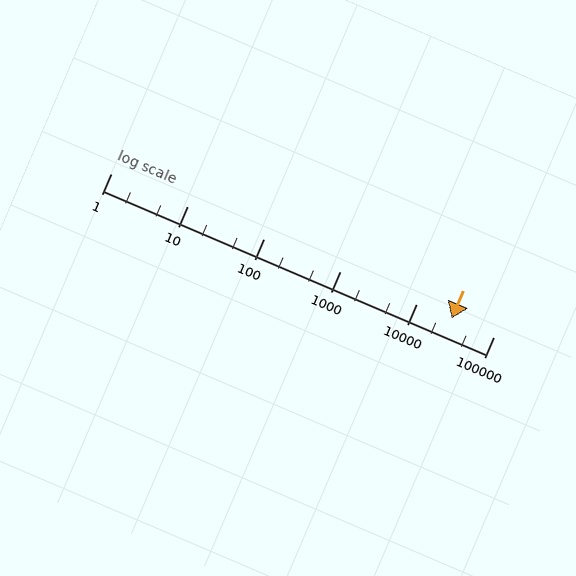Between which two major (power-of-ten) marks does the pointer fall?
The pointer is between 10000 and 100000.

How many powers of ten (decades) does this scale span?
The scale spans 5 decades, from 1 to 100000.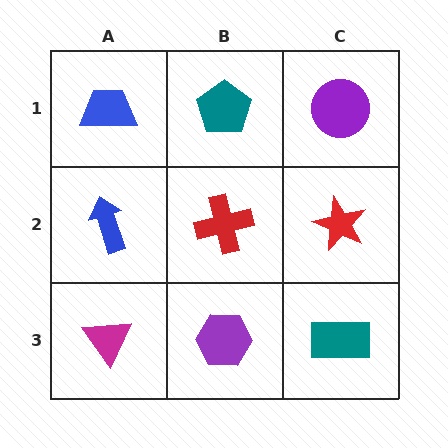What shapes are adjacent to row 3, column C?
A red star (row 2, column C), a purple hexagon (row 3, column B).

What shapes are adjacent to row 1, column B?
A red cross (row 2, column B), a blue trapezoid (row 1, column A), a purple circle (row 1, column C).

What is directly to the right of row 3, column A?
A purple hexagon.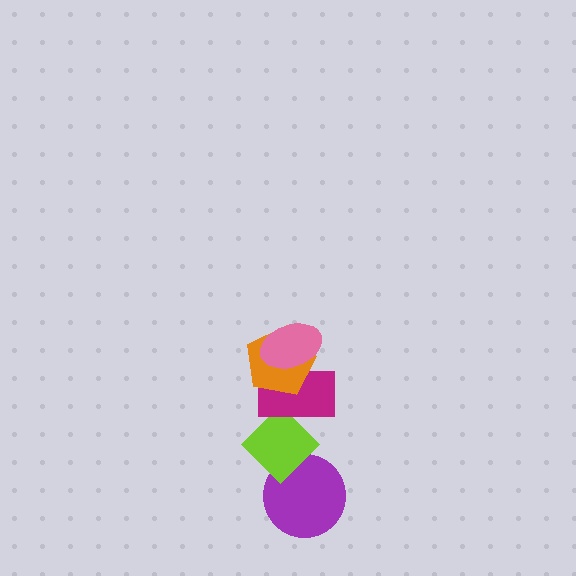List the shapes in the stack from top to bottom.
From top to bottom: the pink ellipse, the orange pentagon, the magenta rectangle, the lime diamond, the purple circle.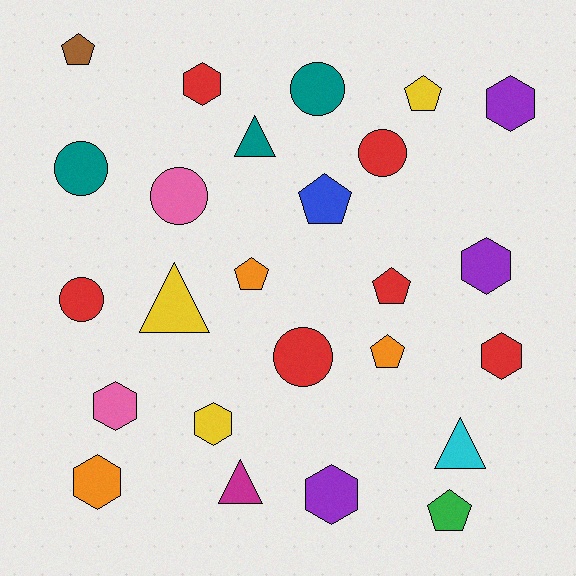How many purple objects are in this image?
There are 3 purple objects.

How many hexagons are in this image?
There are 8 hexagons.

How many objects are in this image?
There are 25 objects.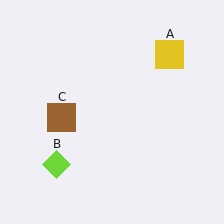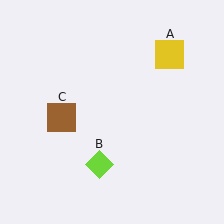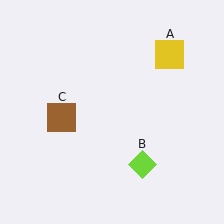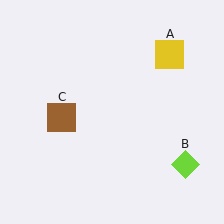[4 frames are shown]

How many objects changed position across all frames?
1 object changed position: lime diamond (object B).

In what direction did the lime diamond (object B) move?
The lime diamond (object B) moved right.